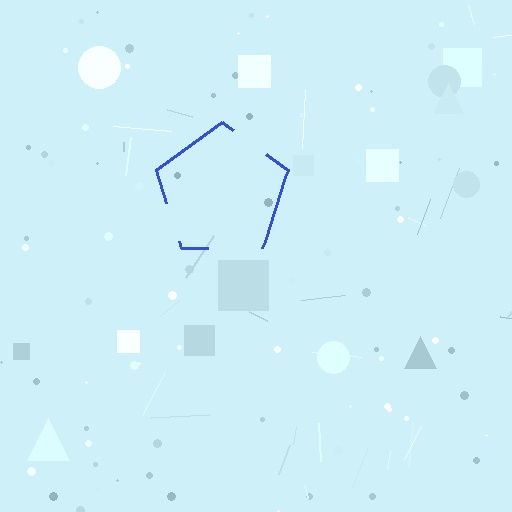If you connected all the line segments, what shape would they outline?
They would outline a pentagon.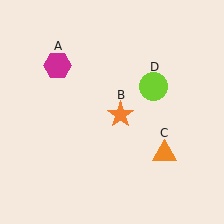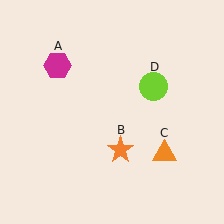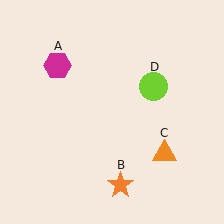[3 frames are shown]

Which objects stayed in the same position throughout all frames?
Magenta hexagon (object A) and orange triangle (object C) and lime circle (object D) remained stationary.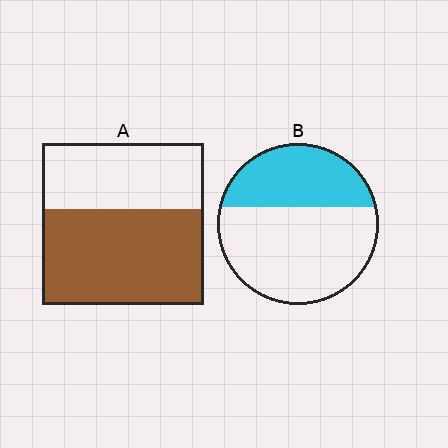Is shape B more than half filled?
No.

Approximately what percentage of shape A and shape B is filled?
A is approximately 60% and B is approximately 35%.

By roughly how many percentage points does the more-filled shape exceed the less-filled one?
By roughly 25 percentage points (A over B).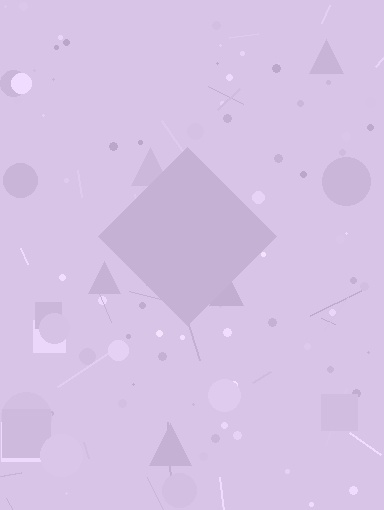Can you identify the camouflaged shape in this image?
The camouflaged shape is a diamond.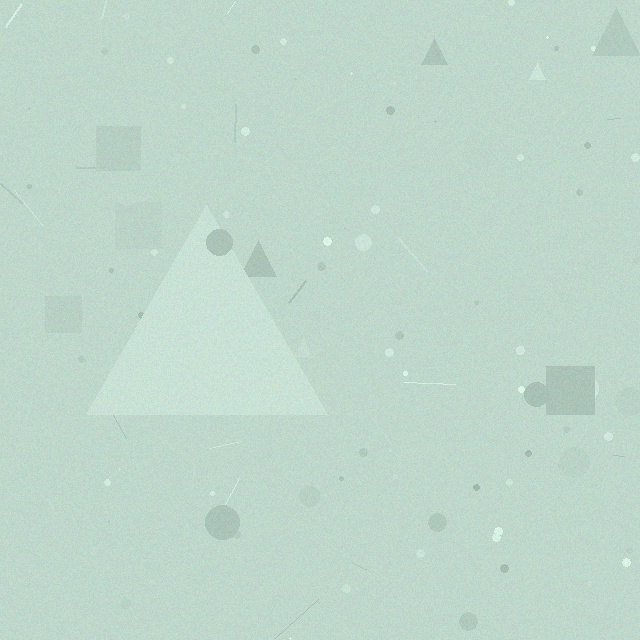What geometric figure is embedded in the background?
A triangle is embedded in the background.